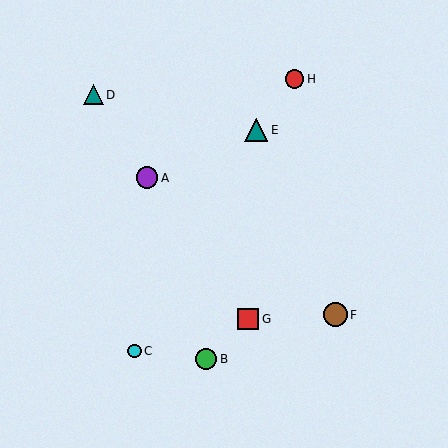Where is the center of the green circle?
The center of the green circle is at (206, 359).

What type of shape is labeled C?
Shape C is a cyan circle.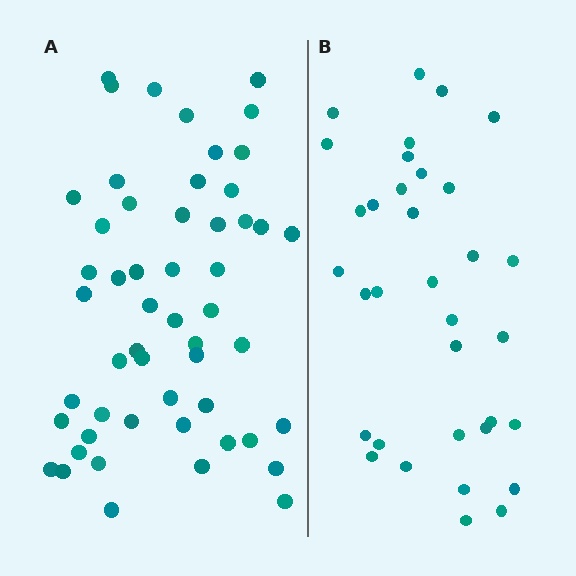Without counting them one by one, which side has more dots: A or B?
Region A (the left region) has more dots.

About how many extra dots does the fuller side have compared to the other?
Region A has approximately 20 more dots than region B.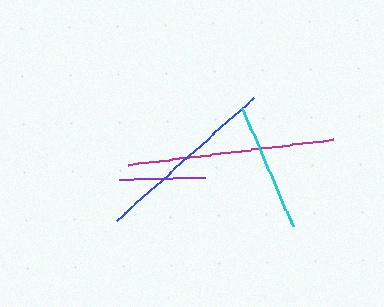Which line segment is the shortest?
The purple line is the shortest at approximately 86 pixels.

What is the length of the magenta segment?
The magenta segment is approximately 205 pixels long.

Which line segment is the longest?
The magenta line is the longest at approximately 205 pixels.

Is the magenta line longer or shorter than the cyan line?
The magenta line is longer than the cyan line.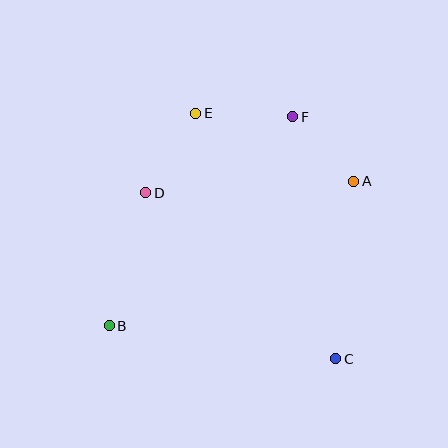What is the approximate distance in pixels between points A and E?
The distance between A and E is approximately 172 pixels.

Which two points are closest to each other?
Points A and F are closest to each other.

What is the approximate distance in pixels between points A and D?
The distance between A and D is approximately 209 pixels.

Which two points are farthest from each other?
Points A and B are farthest from each other.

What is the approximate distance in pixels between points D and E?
The distance between D and E is approximately 94 pixels.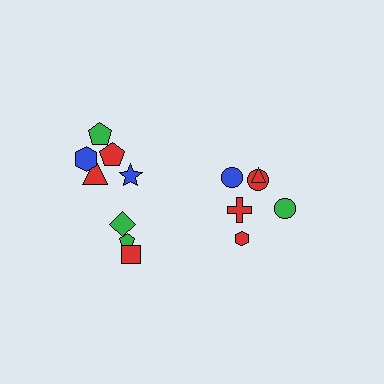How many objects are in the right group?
There are 6 objects.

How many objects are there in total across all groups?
There are 14 objects.